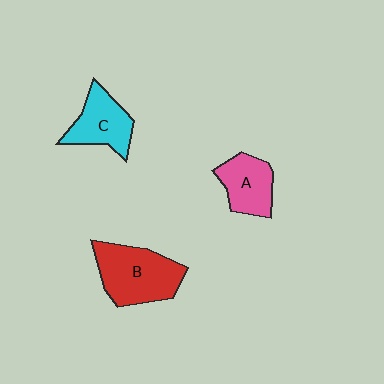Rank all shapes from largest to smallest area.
From largest to smallest: B (red), C (cyan), A (pink).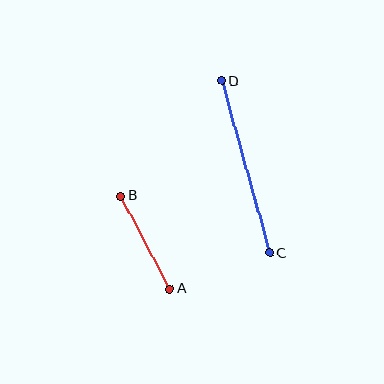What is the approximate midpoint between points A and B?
The midpoint is at approximately (146, 242) pixels.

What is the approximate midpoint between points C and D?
The midpoint is at approximately (246, 167) pixels.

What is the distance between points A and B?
The distance is approximately 105 pixels.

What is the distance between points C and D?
The distance is approximately 179 pixels.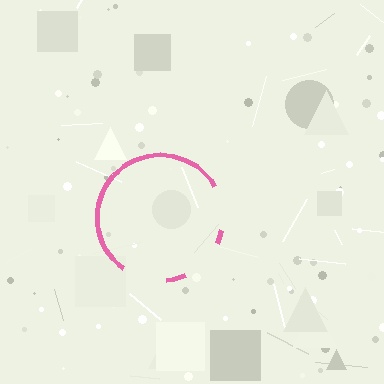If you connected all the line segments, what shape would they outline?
They would outline a circle.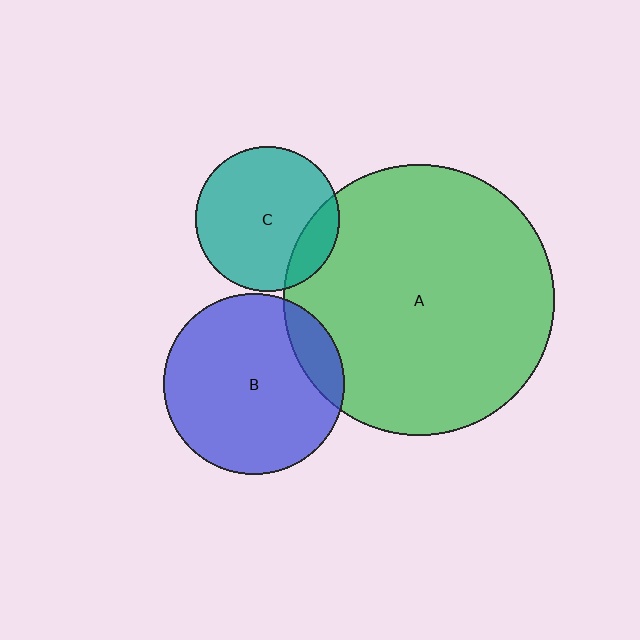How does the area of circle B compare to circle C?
Approximately 1.6 times.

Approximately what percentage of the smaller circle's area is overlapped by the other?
Approximately 15%.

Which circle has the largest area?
Circle A (green).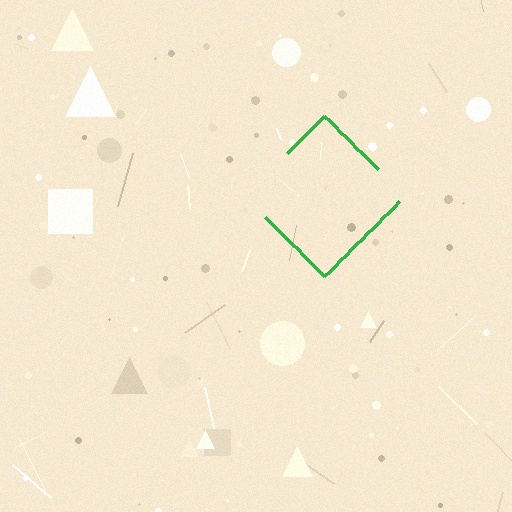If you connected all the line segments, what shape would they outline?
They would outline a diamond.